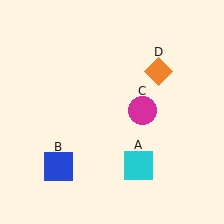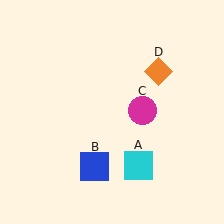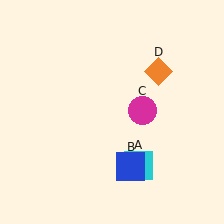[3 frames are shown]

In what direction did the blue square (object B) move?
The blue square (object B) moved right.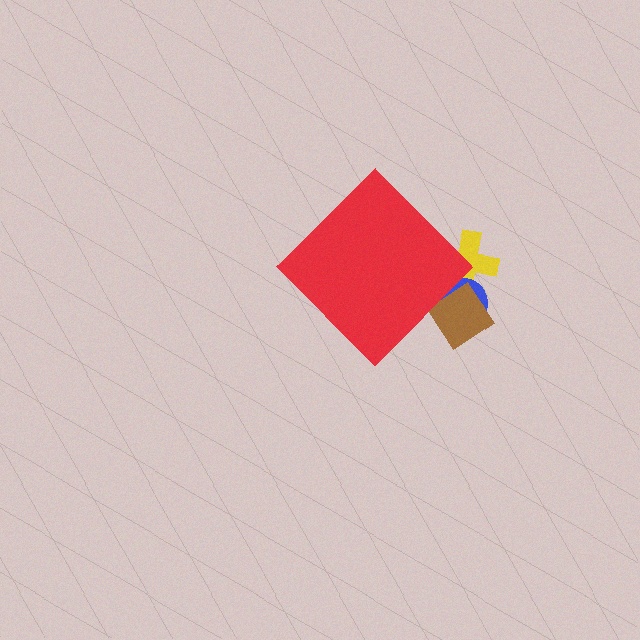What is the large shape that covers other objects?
A red diamond.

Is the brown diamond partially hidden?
Yes, the brown diamond is partially hidden behind the red diamond.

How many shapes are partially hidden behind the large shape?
3 shapes are partially hidden.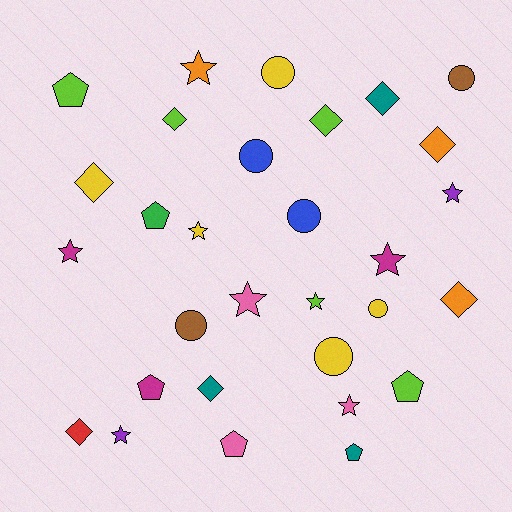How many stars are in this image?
There are 9 stars.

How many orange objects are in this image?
There are 3 orange objects.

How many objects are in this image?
There are 30 objects.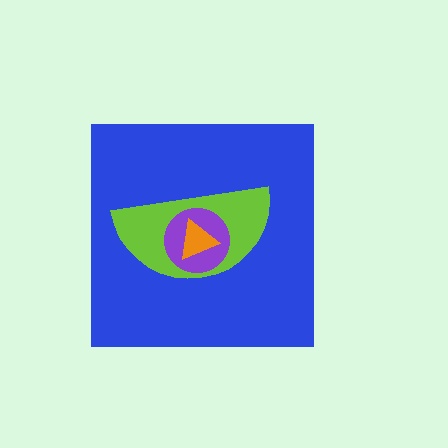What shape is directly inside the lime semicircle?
The purple circle.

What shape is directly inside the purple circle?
The orange triangle.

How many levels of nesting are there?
4.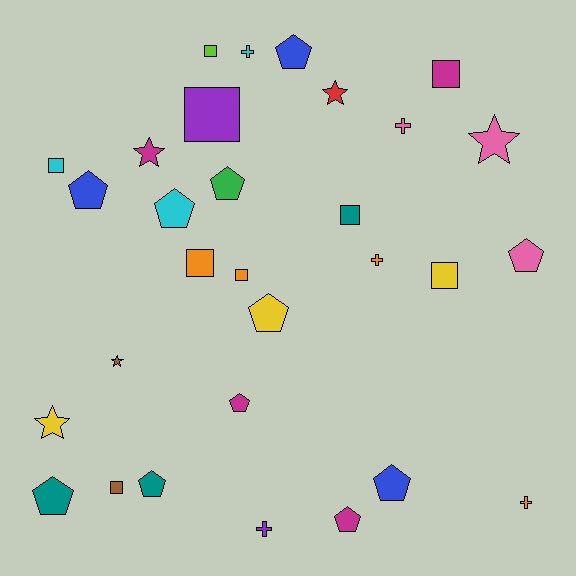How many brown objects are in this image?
There are 2 brown objects.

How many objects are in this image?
There are 30 objects.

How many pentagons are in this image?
There are 11 pentagons.